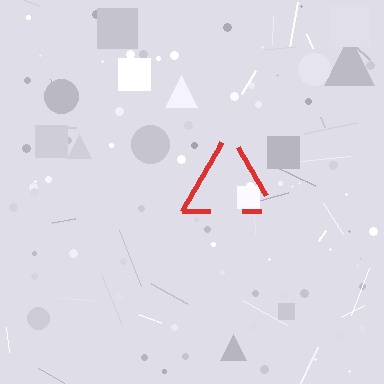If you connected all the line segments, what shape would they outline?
They would outline a triangle.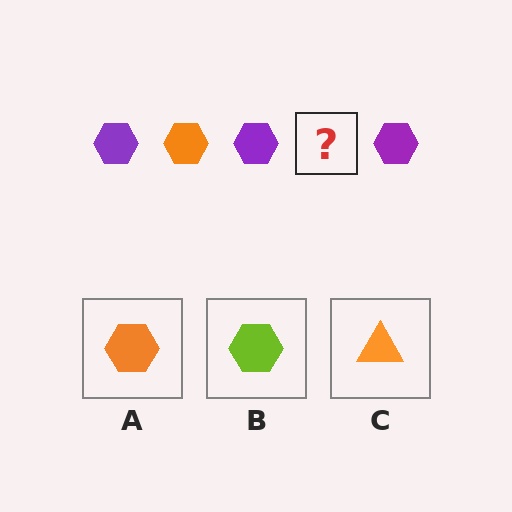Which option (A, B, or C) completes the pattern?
A.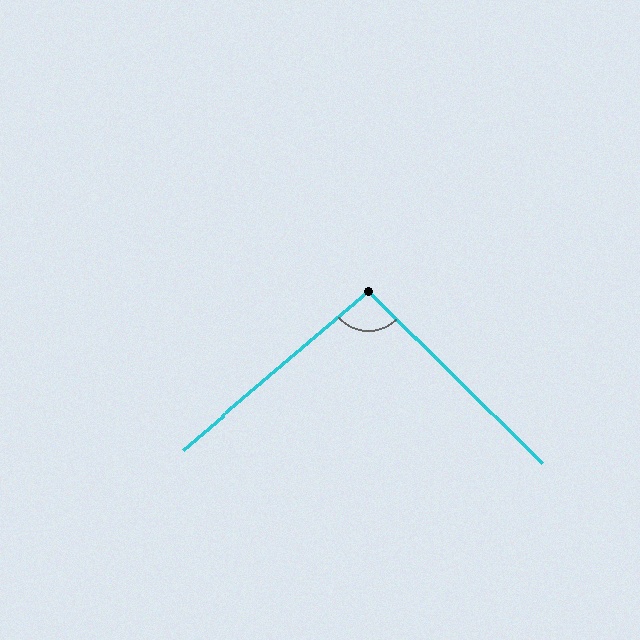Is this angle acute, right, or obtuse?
It is approximately a right angle.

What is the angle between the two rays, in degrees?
Approximately 95 degrees.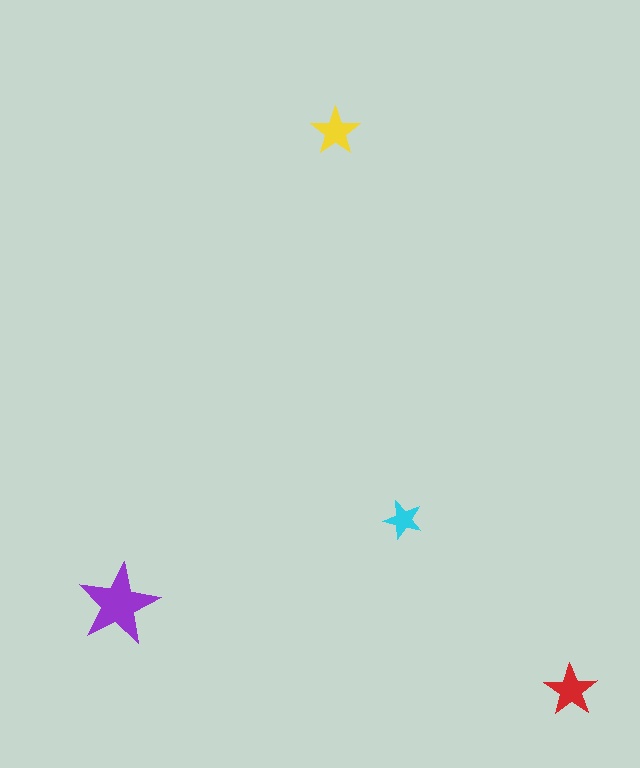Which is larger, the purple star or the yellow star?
The purple one.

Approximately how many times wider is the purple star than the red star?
About 1.5 times wider.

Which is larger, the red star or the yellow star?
The red one.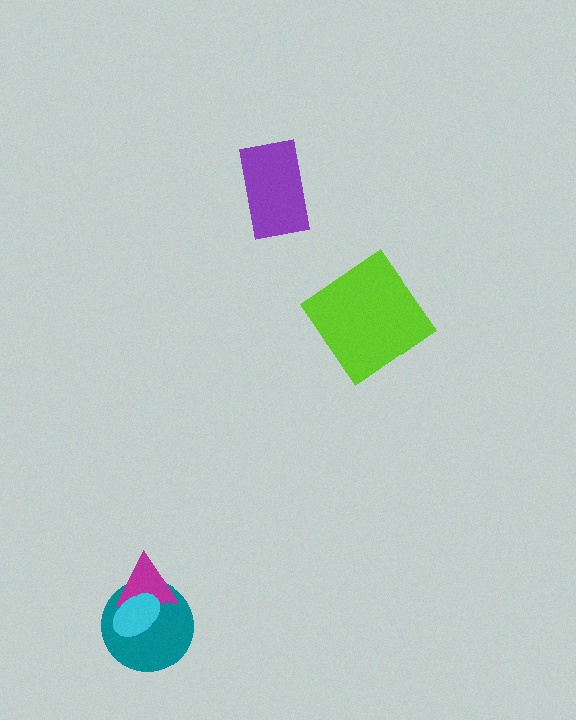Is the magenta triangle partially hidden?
Yes, it is partially covered by another shape.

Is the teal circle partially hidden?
Yes, it is partially covered by another shape.